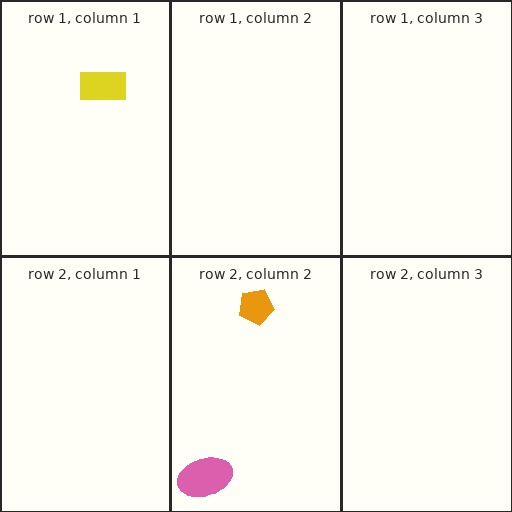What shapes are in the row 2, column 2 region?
The orange pentagon, the pink ellipse.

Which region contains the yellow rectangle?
The row 1, column 1 region.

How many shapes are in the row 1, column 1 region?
1.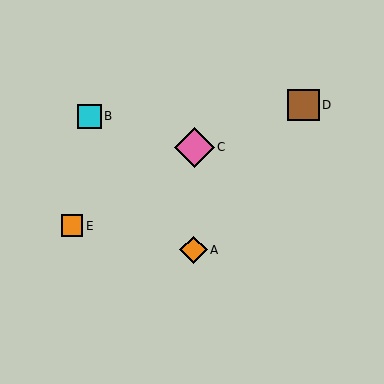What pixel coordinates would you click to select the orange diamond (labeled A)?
Click at (194, 250) to select the orange diamond A.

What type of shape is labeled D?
Shape D is a brown square.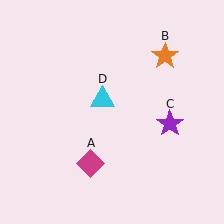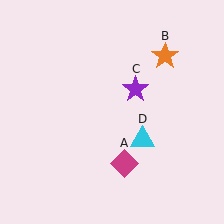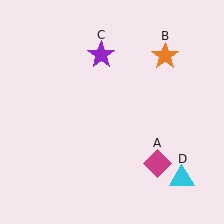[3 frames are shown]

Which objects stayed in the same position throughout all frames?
Orange star (object B) remained stationary.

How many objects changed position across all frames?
3 objects changed position: magenta diamond (object A), purple star (object C), cyan triangle (object D).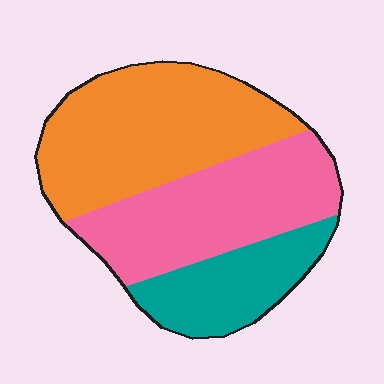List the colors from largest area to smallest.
From largest to smallest: orange, pink, teal.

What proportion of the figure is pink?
Pink takes up about three eighths (3/8) of the figure.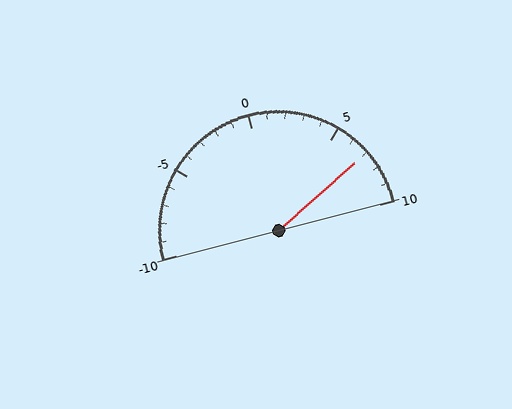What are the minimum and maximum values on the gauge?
The gauge ranges from -10 to 10.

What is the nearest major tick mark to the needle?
The nearest major tick mark is 5.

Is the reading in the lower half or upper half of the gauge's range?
The reading is in the upper half of the range (-10 to 10).